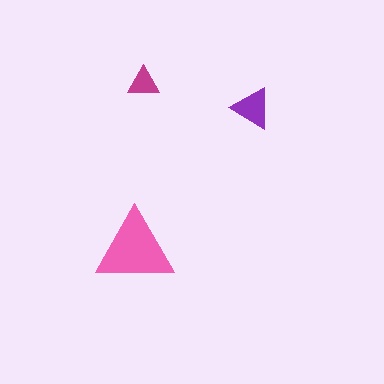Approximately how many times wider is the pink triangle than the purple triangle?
About 2 times wider.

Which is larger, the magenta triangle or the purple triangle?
The purple one.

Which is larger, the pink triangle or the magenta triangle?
The pink one.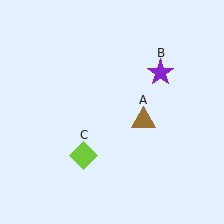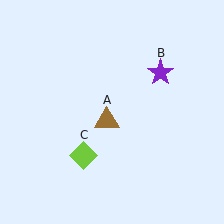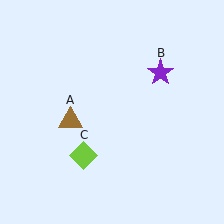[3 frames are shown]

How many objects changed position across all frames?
1 object changed position: brown triangle (object A).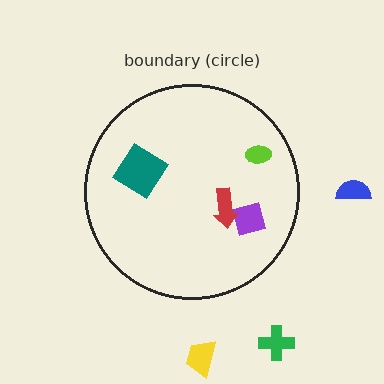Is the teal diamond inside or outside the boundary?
Inside.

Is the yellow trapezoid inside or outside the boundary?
Outside.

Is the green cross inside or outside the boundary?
Outside.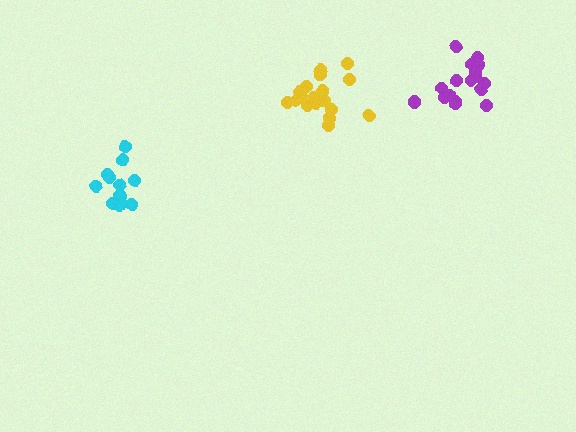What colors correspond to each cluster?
The clusters are colored: cyan, purple, yellow.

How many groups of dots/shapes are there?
There are 3 groups.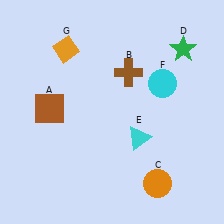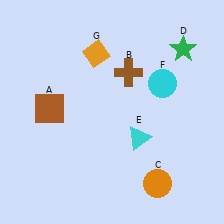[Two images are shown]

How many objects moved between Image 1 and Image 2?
1 object moved between the two images.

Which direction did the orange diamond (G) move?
The orange diamond (G) moved right.